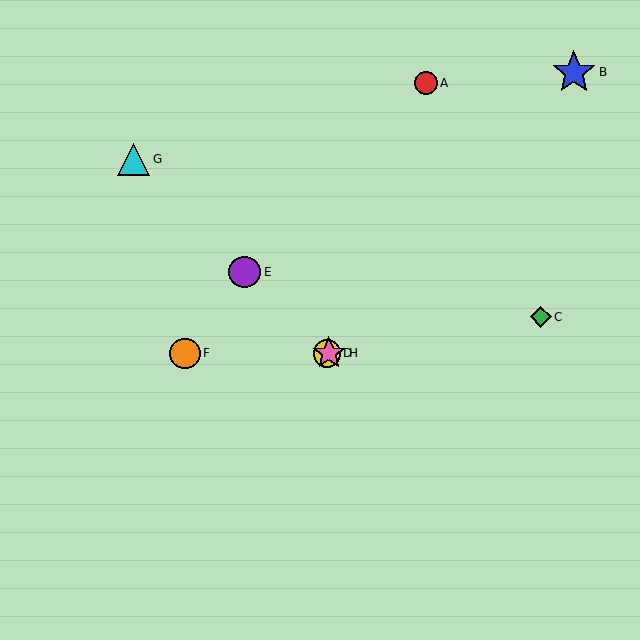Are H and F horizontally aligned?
Yes, both are at y≈353.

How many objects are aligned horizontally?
3 objects (D, F, H) are aligned horizontally.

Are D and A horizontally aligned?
No, D is at y≈353 and A is at y≈83.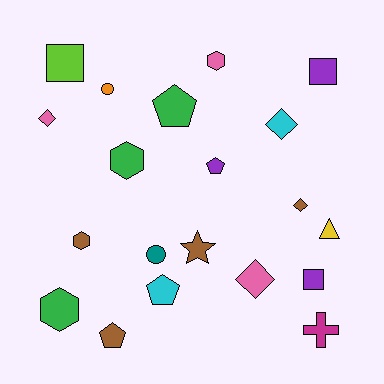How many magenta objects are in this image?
There is 1 magenta object.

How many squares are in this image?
There are 3 squares.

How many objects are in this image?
There are 20 objects.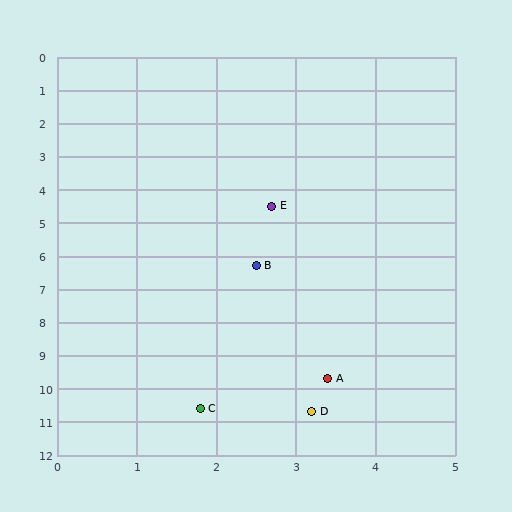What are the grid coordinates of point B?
Point B is at approximately (2.5, 6.3).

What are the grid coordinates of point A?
Point A is at approximately (3.4, 9.7).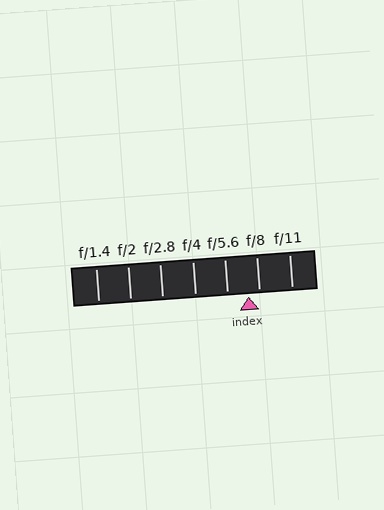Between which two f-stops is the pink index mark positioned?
The index mark is between f/5.6 and f/8.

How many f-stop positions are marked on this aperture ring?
There are 7 f-stop positions marked.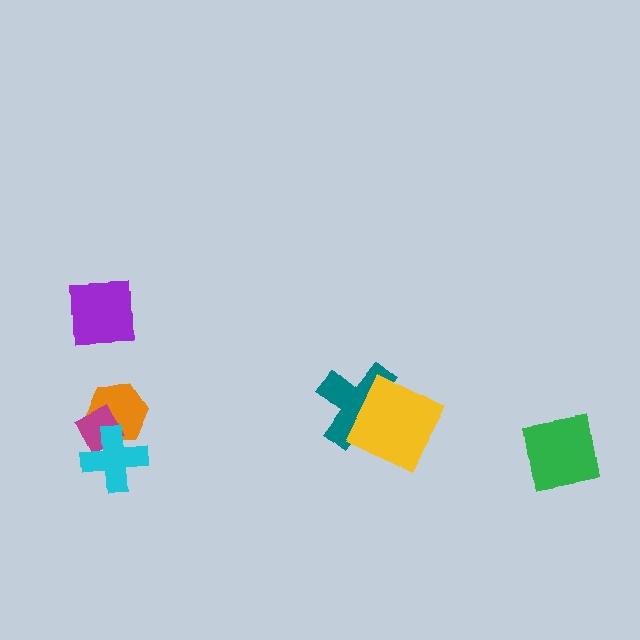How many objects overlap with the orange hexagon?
2 objects overlap with the orange hexagon.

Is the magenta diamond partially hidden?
Yes, it is partially covered by another shape.